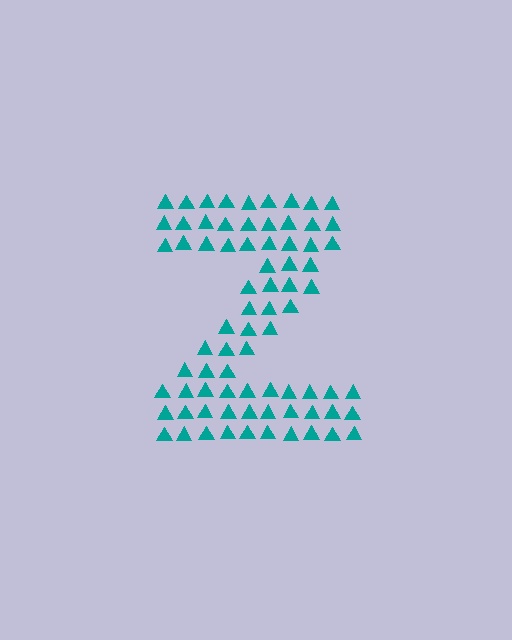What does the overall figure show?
The overall figure shows the letter Z.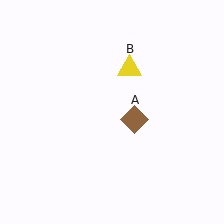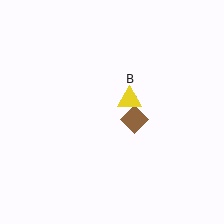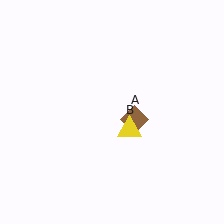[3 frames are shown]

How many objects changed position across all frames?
1 object changed position: yellow triangle (object B).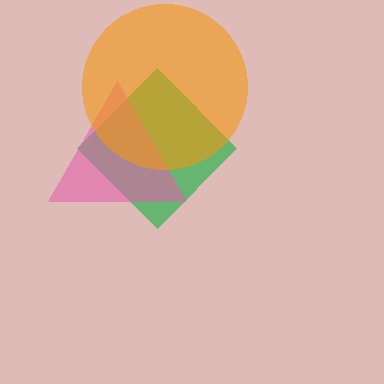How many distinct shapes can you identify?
There are 3 distinct shapes: a green diamond, a pink triangle, an orange circle.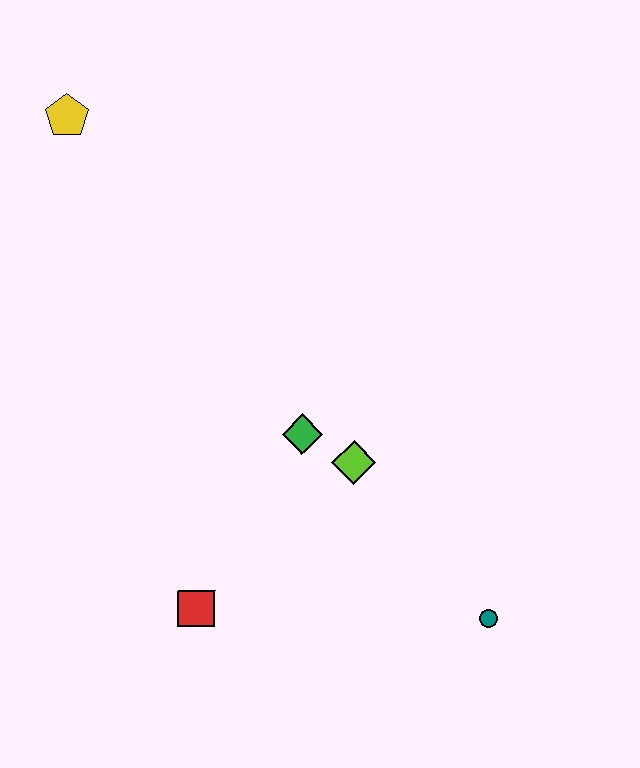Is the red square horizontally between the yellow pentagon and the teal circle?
Yes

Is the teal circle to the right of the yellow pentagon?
Yes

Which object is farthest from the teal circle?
The yellow pentagon is farthest from the teal circle.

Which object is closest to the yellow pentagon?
The green diamond is closest to the yellow pentagon.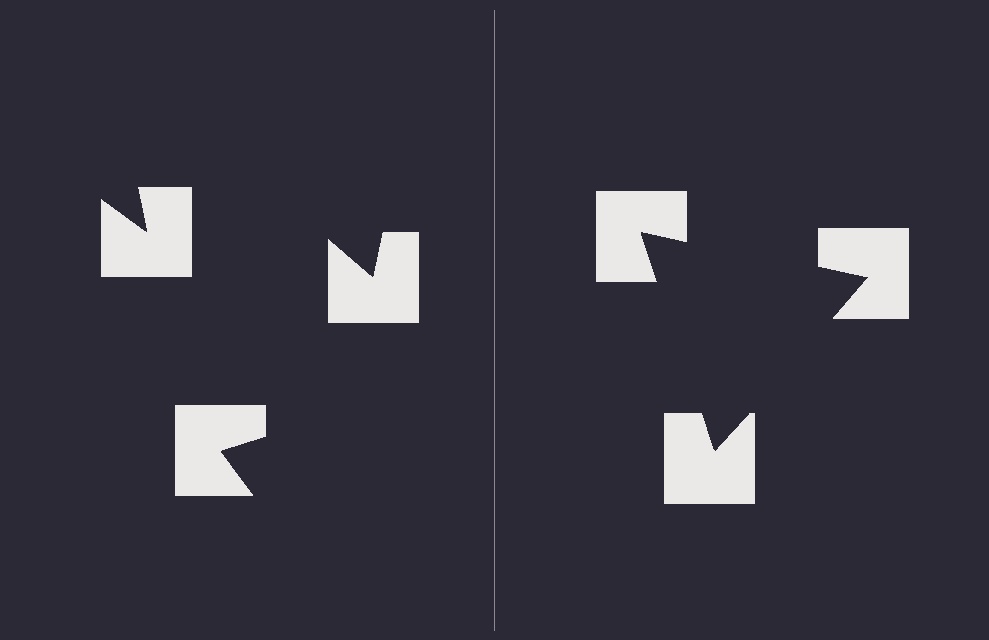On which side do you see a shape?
An illusory triangle appears on the right side. On the left side the wedge cuts are rotated, so no coherent shape forms.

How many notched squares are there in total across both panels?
6 — 3 on each side.